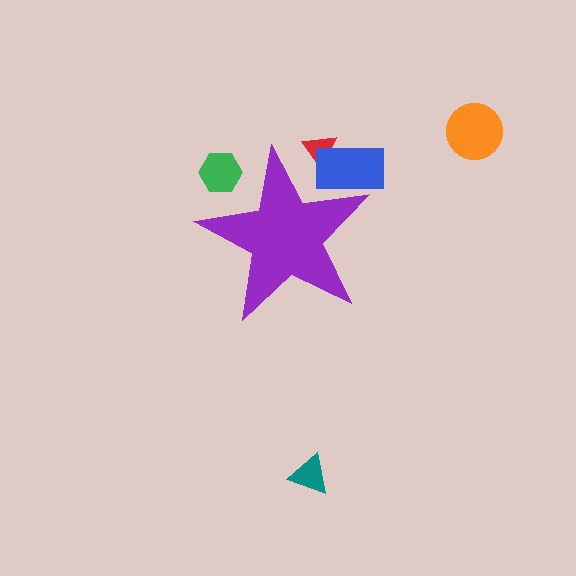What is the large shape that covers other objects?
A purple star.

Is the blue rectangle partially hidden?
Yes, the blue rectangle is partially hidden behind the purple star.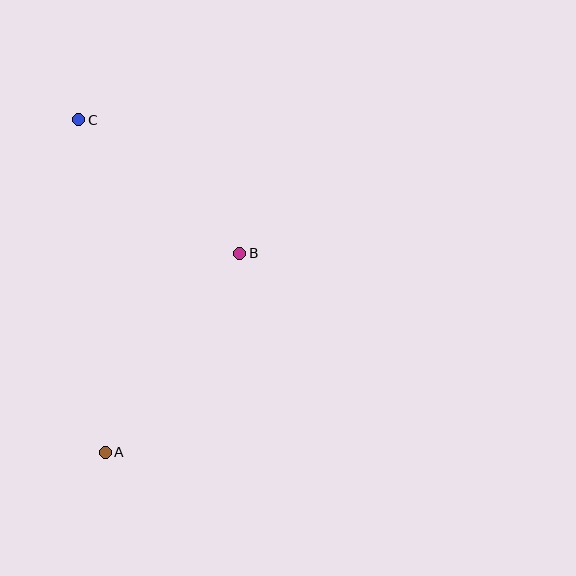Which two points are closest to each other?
Points B and C are closest to each other.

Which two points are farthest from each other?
Points A and C are farthest from each other.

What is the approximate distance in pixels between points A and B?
The distance between A and B is approximately 240 pixels.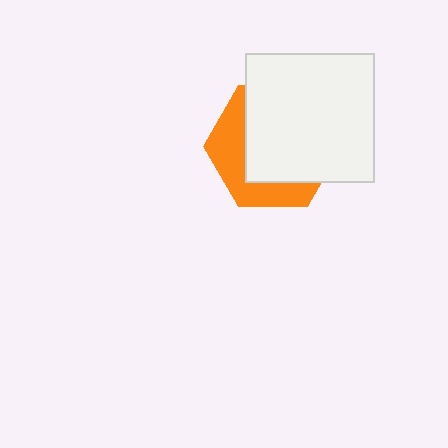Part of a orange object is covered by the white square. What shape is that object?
It is a hexagon.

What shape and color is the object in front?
The object in front is a white square.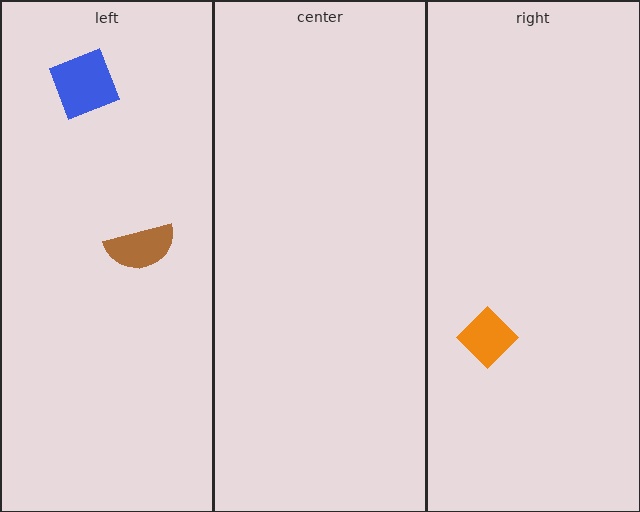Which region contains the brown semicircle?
The left region.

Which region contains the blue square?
The left region.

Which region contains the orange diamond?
The right region.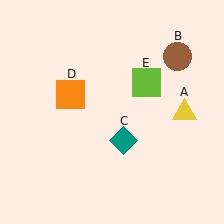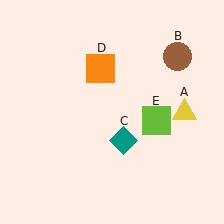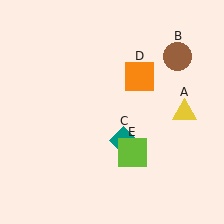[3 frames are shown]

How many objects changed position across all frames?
2 objects changed position: orange square (object D), lime square (object E).